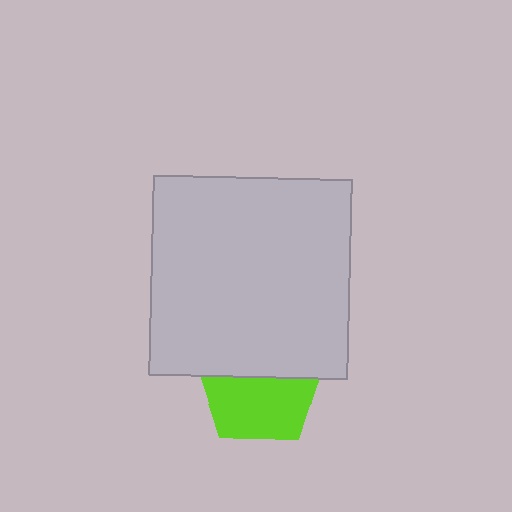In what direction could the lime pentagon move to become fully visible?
The lime pentagon could move down. That would shift it out from behind the light gray square entirely.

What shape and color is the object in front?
The object in front is a light gray square.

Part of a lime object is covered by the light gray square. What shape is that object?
It is a pentagon.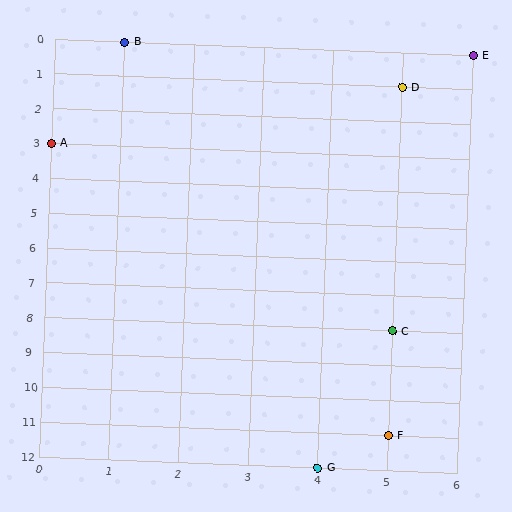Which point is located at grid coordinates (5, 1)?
Point D is at (5, 1).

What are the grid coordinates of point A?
Point A is at grid coordinates (0, 3).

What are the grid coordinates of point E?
Point E is at grid coordinates (6, 0).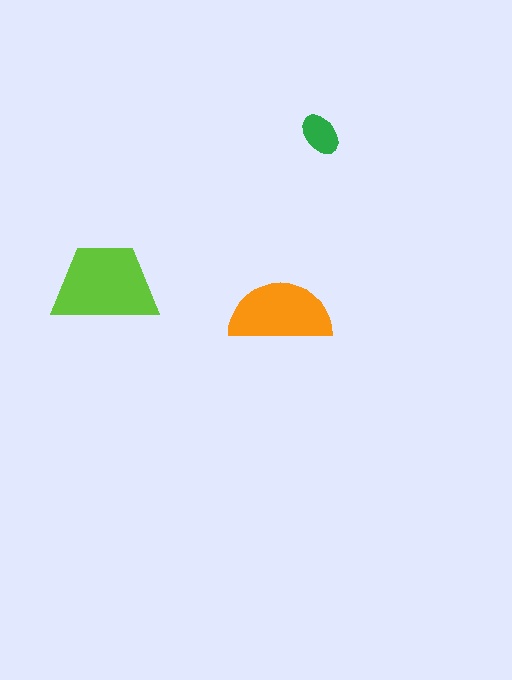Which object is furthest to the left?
The lime trapezoid is leftmost.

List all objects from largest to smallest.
The lime trapezoid, the orange semicircle, the green ellipse.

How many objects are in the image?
There are 3 objects in the image.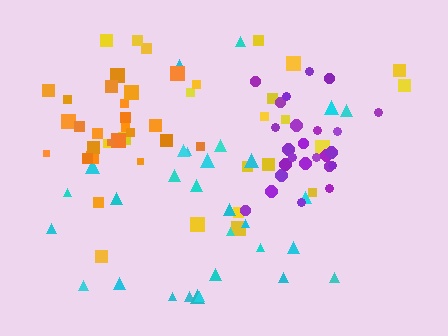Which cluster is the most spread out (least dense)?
Yellow.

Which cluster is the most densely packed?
Orange.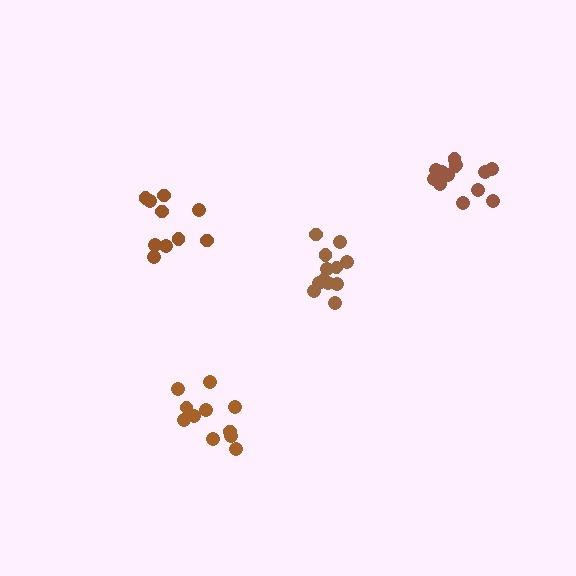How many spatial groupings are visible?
There are 4 spatial groupings.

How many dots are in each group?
Group 1: 10 dots, Group 2: 13 dots, Group 3: 11 dots, Group 4: 12 dots (46 total).